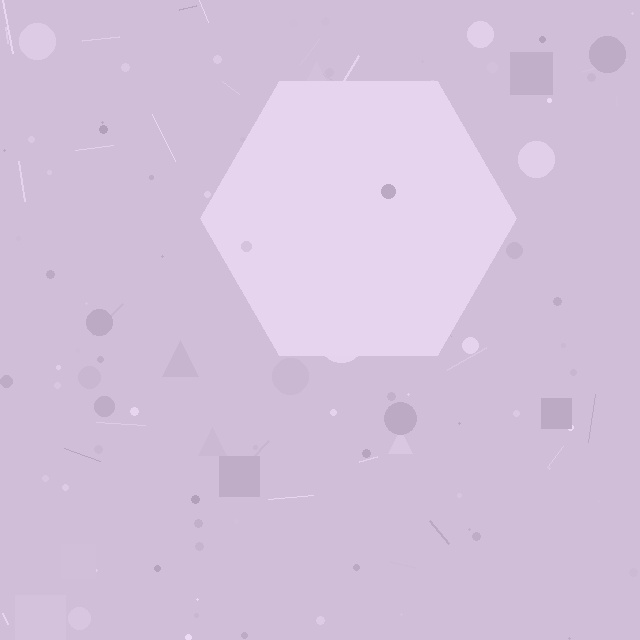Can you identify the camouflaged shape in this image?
The camouflaged shape is a hexagon.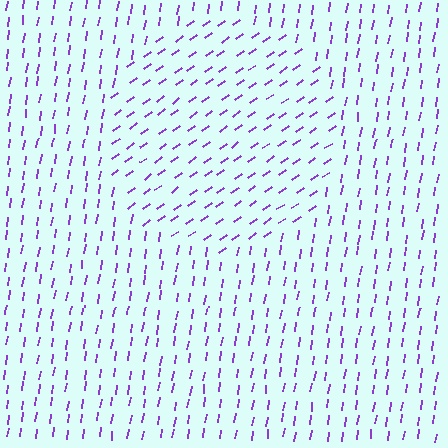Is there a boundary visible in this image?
Yes, there is a texture boundary formed by a change in line orientation.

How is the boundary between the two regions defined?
The boundary is defined purely by a change in line orientation (approximately 45 degrees difference). All lines are the same color and thickness.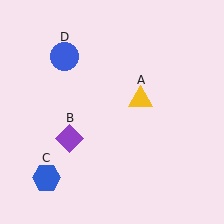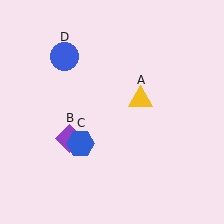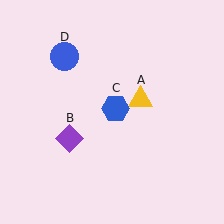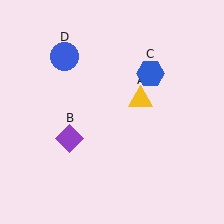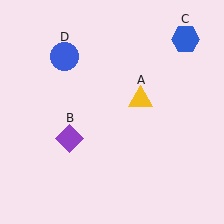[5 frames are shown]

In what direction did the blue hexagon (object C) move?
The blue hexagon (object C) moved up and to the right.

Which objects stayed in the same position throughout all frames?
Yellow triangle (object A) and purple diamond (object B) and blue circle (object D) remained stationary.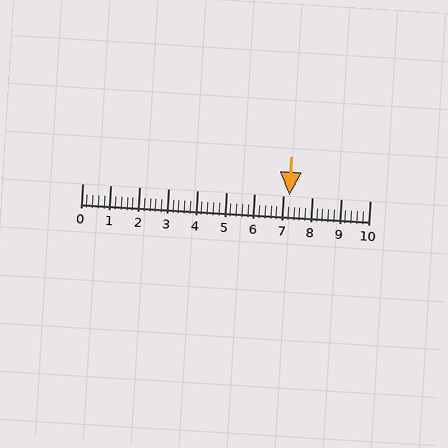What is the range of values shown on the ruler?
The ruler shows values from 0 to 10.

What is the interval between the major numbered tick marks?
The major tick marks are spaced 1 units apart.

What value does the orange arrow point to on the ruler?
The orange arrow points to approximately 7.2.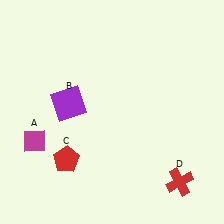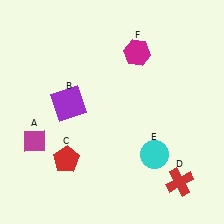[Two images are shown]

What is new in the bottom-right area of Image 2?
A cyan circle (E) was added in the bottom-right area of Image 2.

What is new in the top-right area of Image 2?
A magenta hexagon (F) was added in the top-right area of Image 2.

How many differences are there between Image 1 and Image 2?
There are 2 differences between the two images.